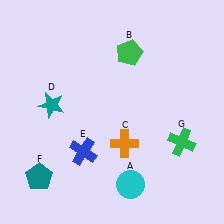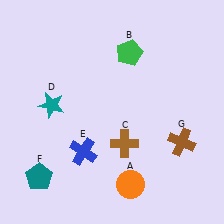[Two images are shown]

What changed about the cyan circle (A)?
In Image 1, A is cyan. In Image 2, it changed to orange.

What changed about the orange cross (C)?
In Image 1, C is orange. In Image 2, it changed to brown.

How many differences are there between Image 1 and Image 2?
There are 3 differences between the two images.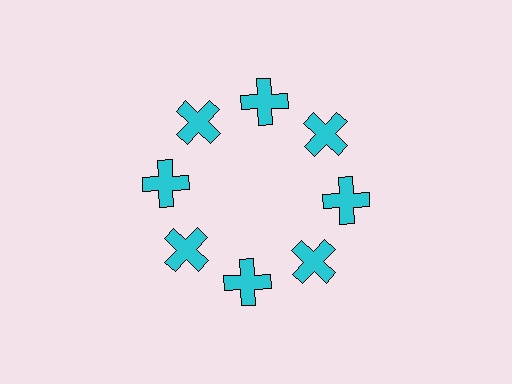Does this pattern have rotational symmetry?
Yes, this pattern has 8-fold rotational symmetry. It looks the same after rotating 45 degrees around the center.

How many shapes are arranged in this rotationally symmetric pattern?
There are 8 shapes, arranged in 8 groups of 1.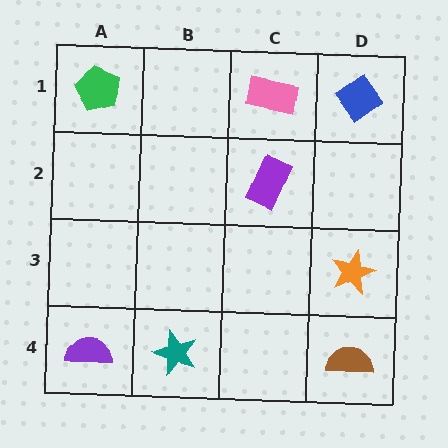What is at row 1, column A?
A green pentagon.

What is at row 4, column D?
A brown semicircle.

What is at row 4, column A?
A purple semicircle.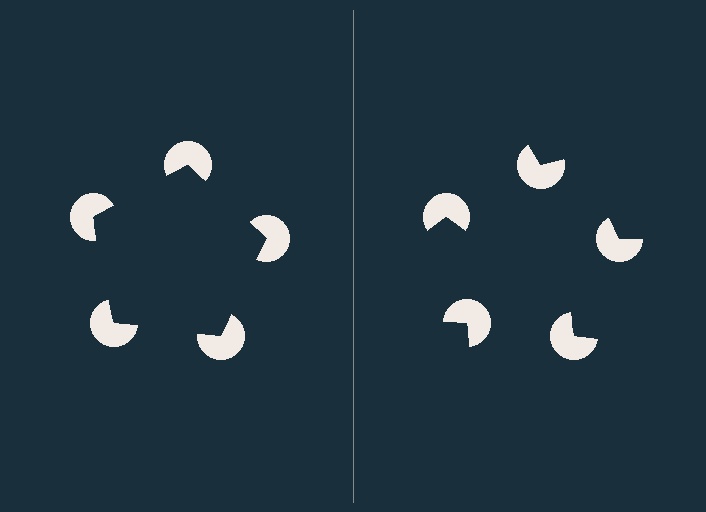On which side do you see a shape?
An illusory pentagon appears on the left side. On the right side the wedge cuts are rotated, so no coherent shape forms.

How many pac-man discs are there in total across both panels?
10 — 5 on each side.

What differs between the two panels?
The pac-man discs are positioned identically on both sides; only the wedge orientations differ. On the left they align to a pentagon; on the right they are misaligned.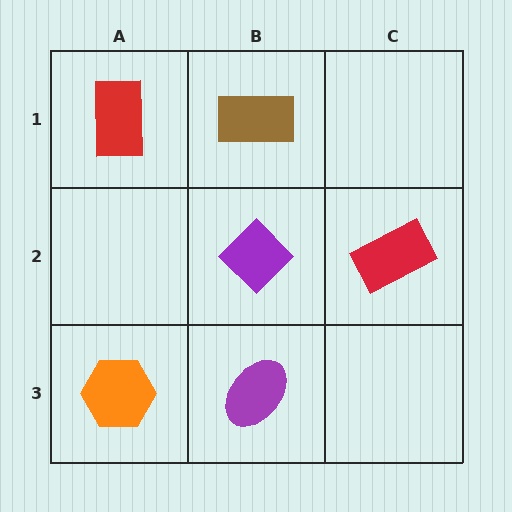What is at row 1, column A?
A red rectangle.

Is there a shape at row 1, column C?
No, that cell is empty.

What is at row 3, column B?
A purple ellipse.